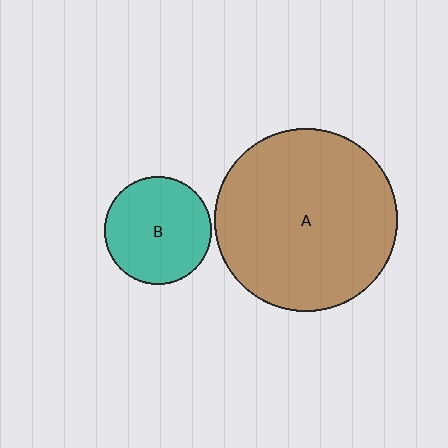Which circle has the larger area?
Circle A (brown).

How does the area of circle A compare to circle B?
Approximately 2.9 times.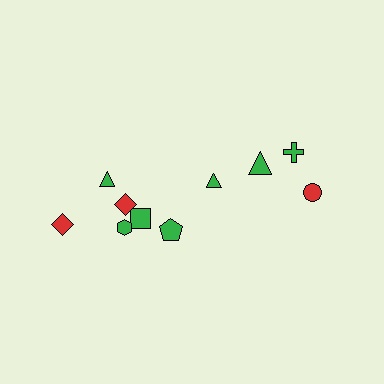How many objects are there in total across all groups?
There are 10 objects.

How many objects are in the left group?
There are 6 objects.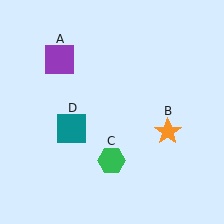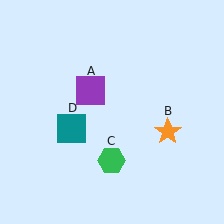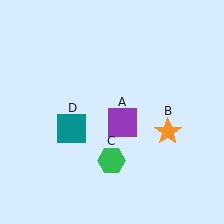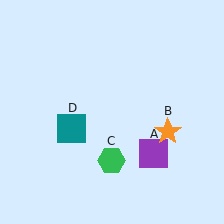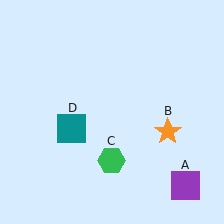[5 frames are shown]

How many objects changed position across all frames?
1 object changed position: purple square (object A).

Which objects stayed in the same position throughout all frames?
Orange star (object B) and green hexagon (object C) and teal square (object D) remained stationary.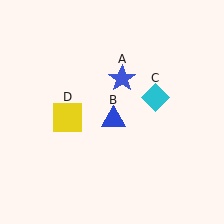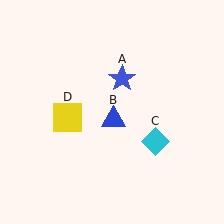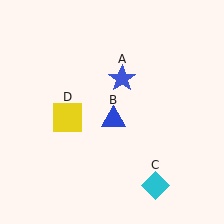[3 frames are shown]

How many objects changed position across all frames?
1 object changed position: cyan diamond (object C).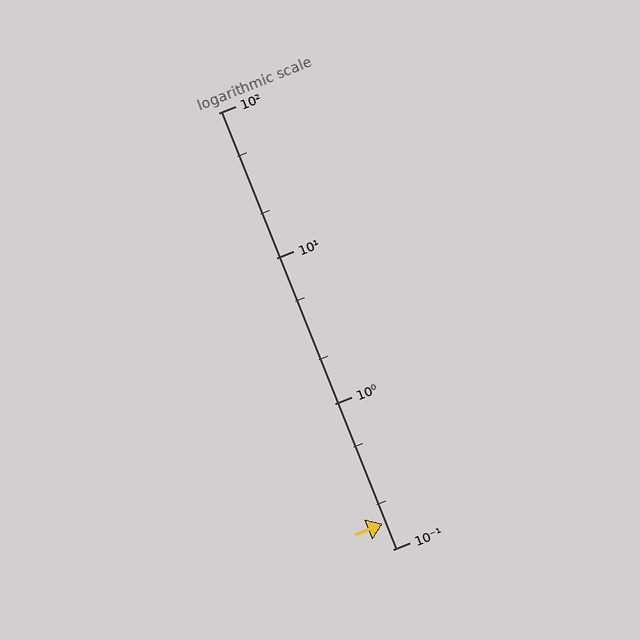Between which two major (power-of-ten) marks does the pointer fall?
The pointer is between 0.1 and 1.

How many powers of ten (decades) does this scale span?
The scale spans 3 decades, from 0.1 to 100.